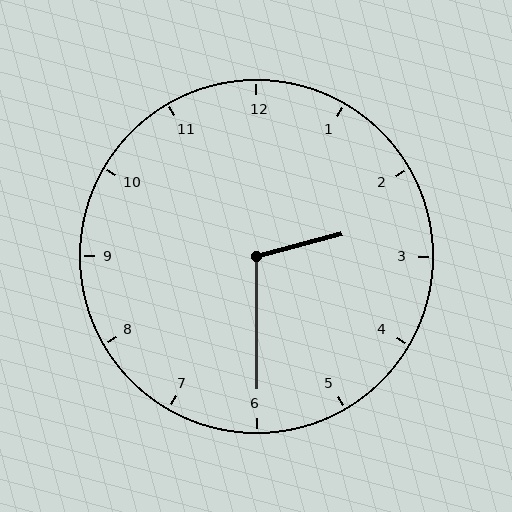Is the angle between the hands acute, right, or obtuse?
It is obtuse.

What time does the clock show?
2:30.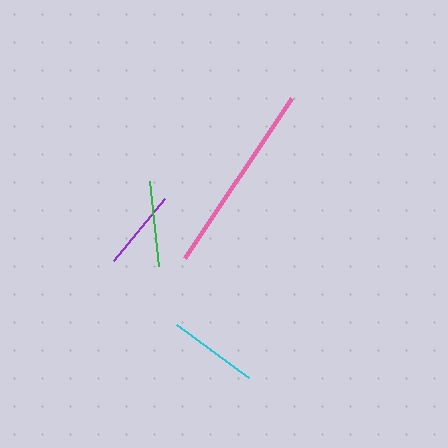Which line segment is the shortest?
The purple line is the shortest at approximately 81 pixels.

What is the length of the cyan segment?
The cyan segment is approximately 89 pixels long.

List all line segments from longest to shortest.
From longest to shortest: pink, cyan, green, purple.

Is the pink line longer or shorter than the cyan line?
The pink line is longer than the cyan line.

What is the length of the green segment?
The green segment is approximately 86 pixels long.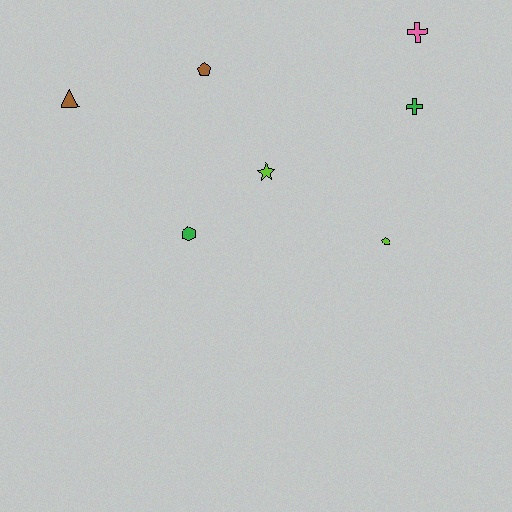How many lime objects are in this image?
There are 2 lime objects.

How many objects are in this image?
There are 7 objects.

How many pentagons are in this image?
There are 2 pentagons.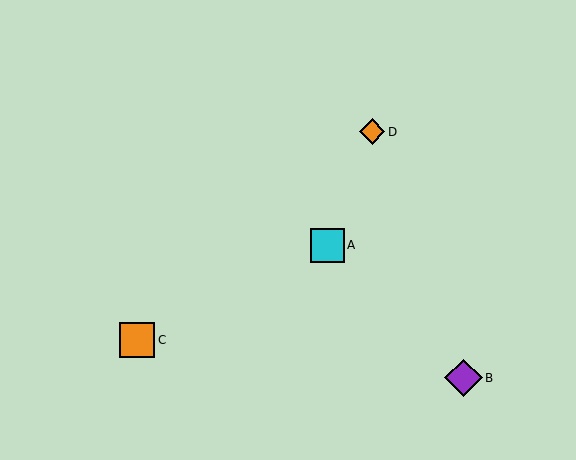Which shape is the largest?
The purple diamond (labeled B) is the largest.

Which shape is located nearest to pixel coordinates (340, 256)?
The cyan square (labeled A) at (327, 245) is nearest to that location.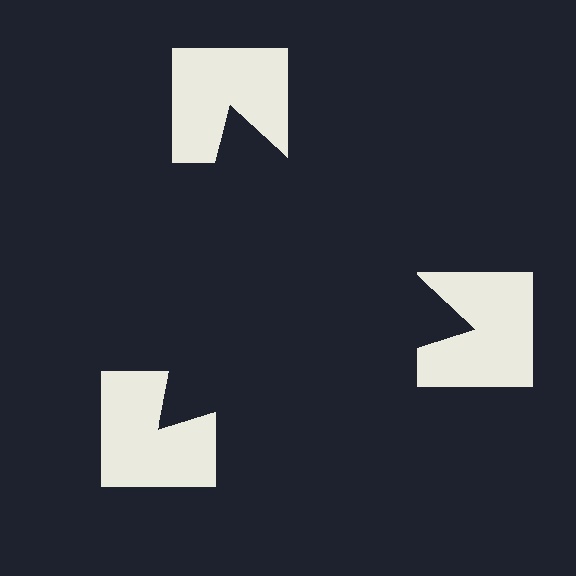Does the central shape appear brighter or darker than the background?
It typically appears slightly darker than the background, even though no actual brightness change is drawn.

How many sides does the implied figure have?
3 sides.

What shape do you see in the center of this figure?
An illusory triangle — its edges are inferred from the aligned wedge cuts in the notched squares, not physically drawn.